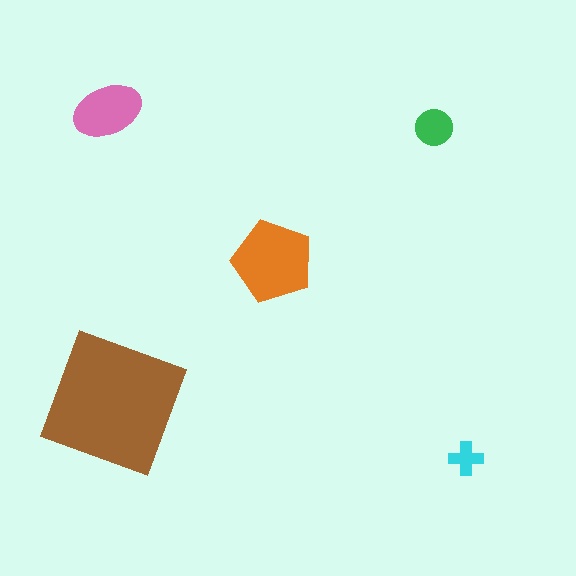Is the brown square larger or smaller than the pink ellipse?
Larger.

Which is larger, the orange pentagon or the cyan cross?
The orange pentagon.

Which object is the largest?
The brown square.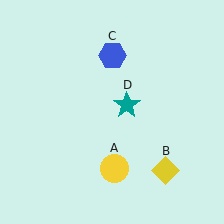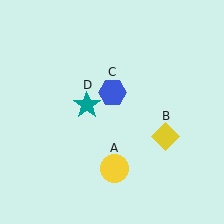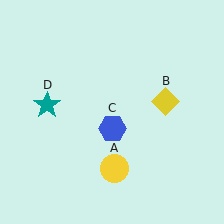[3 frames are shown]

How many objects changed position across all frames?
3 objects changed position: yellow diamond (object B), blue hexagon (object C), teal star (object D).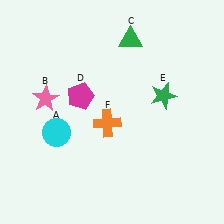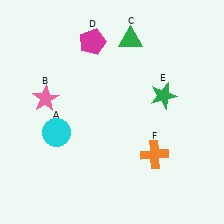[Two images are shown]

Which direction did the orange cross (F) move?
The orange cross (F) moved right.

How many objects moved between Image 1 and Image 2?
2 objects moved between the two images.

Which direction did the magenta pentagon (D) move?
The magenta pentagon (D) moved up.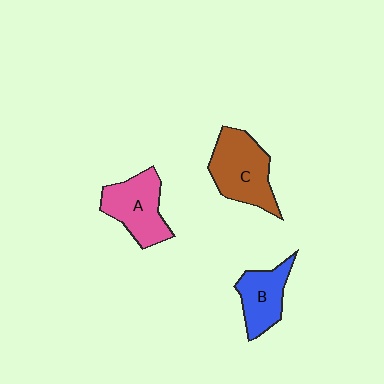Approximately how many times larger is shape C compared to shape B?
Approximately 1.4 times.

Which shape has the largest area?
Shape C (brown).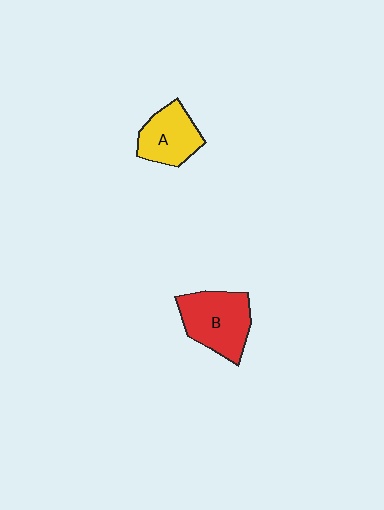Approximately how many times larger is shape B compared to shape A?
Approximately 1.3 times.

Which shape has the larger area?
Shape B (red).